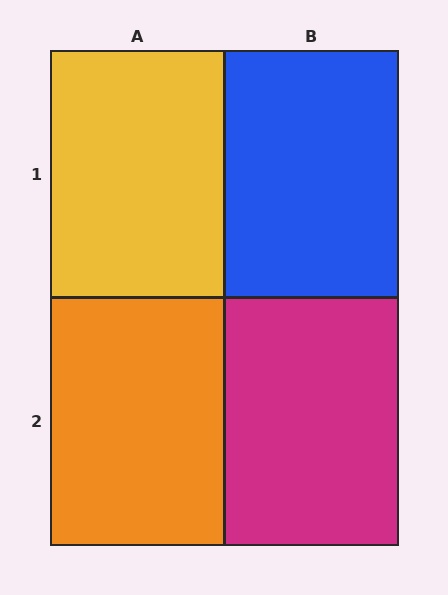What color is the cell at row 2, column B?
Magenta.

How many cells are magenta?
1 cell is magenta.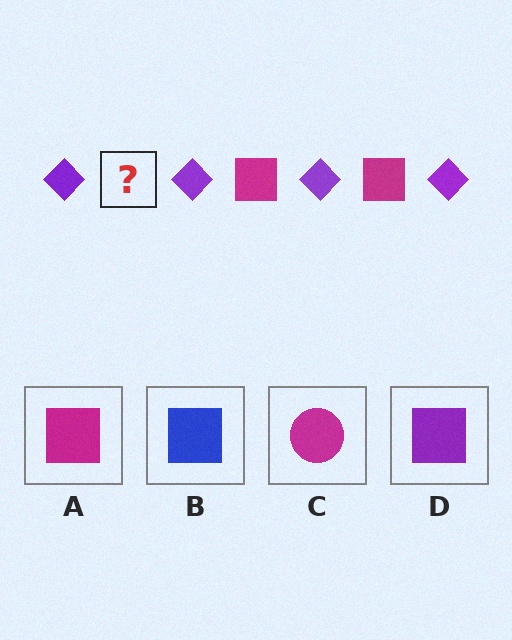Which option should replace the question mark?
Option A.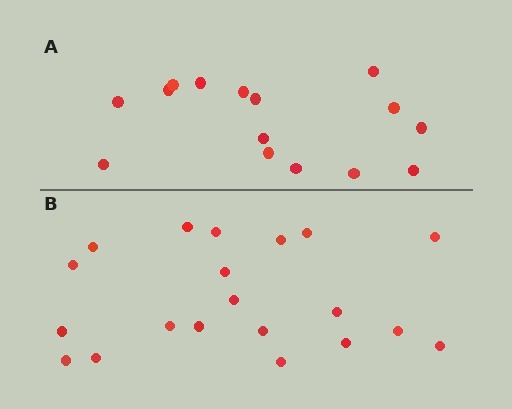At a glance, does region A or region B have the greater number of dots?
Region B (the bottom region) has more dots.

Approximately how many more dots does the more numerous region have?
Region B has about 5 more dots than region A.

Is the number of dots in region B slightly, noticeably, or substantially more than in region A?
Region B has noticeably more, but not dramatically so. The ratio is roughly 1.3 to 1.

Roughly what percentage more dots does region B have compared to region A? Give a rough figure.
About 35% more.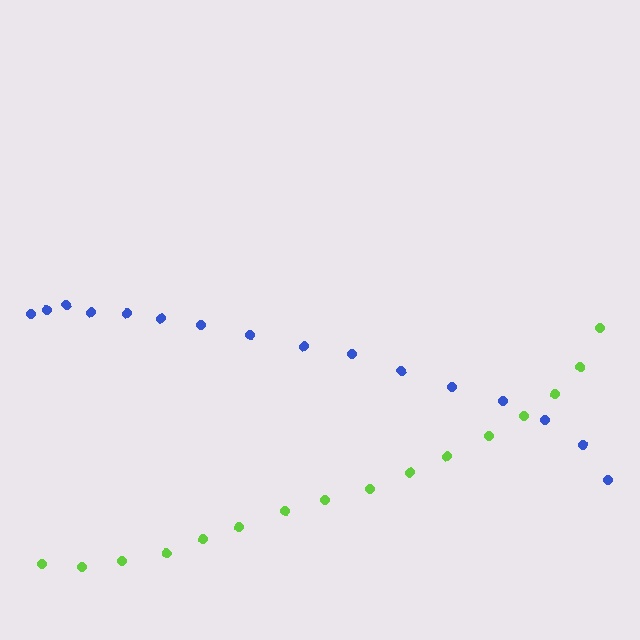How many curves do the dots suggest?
There are 2 distinct paths.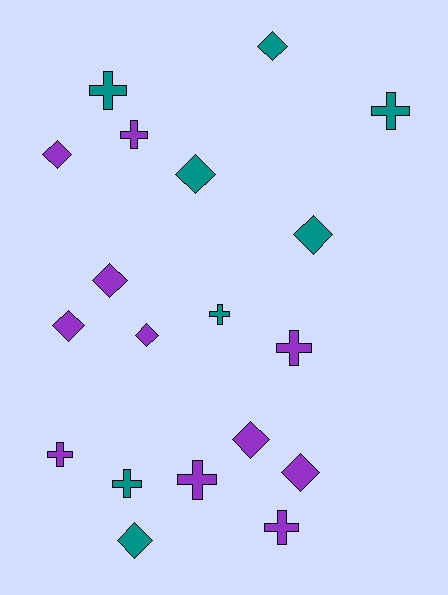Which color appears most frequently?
Purple, with 11 objects.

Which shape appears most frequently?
Diamond, with 10 objects.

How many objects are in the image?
There are 19 objects.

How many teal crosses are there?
There are 4 teal crosses.